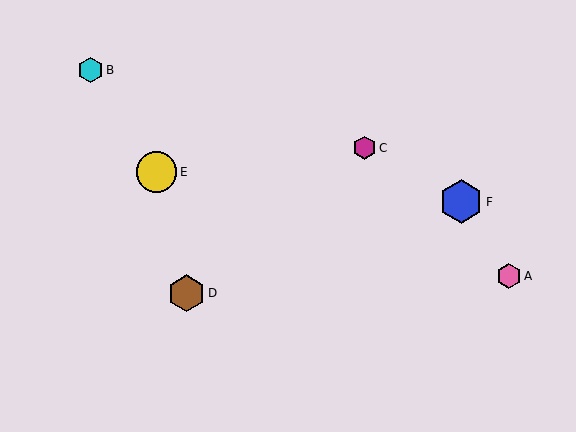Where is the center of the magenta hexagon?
The center of the magenta hexagon is at (364, 148).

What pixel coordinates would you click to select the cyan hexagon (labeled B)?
Click at (91, 70) to select the cyan hexagon B.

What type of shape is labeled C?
Shape C is a magenta hexagon.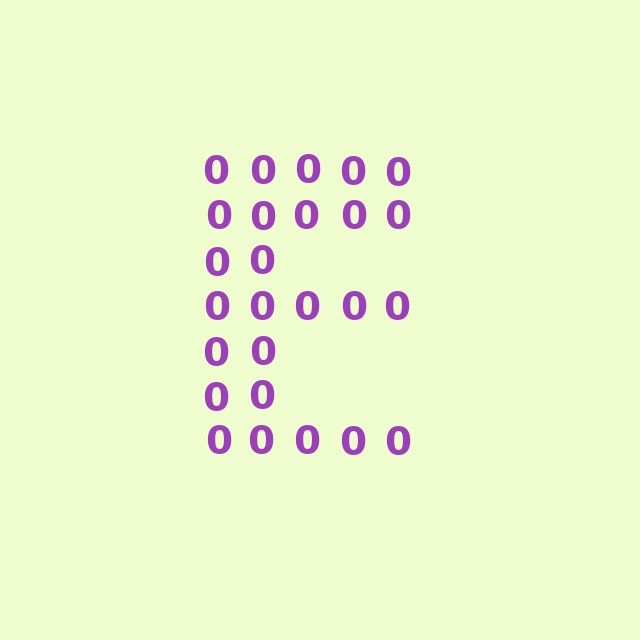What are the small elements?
The small elements are digit 0's.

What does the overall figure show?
The overall figure shows the letter E.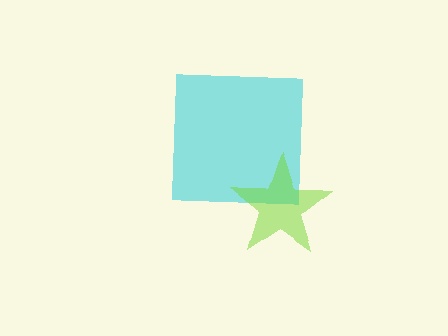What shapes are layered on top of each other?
The layered shapes are: a cyan square, a lime star.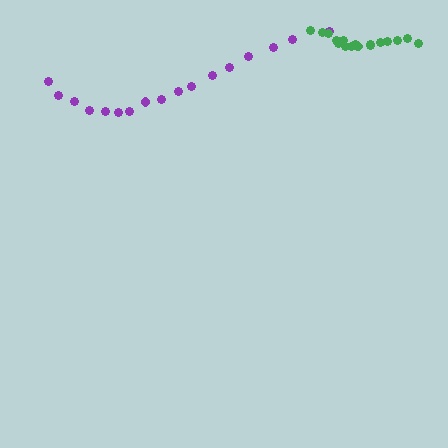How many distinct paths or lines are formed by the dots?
There are 2 distinct paths.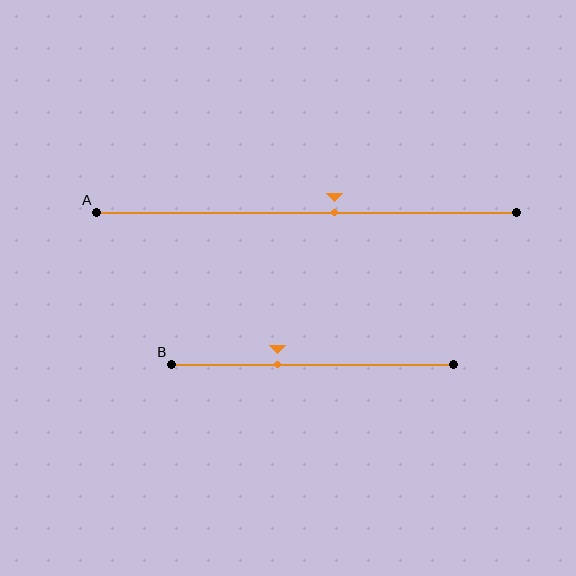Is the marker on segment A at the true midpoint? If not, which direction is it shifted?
No, the marker on segment A is shifted to the right by about 7% of the segment length.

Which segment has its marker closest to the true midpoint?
Segment A has its marker closest to the true midpoint.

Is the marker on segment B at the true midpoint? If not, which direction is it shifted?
No, the marker on segment B is shifted to the left by about 12% of the segment length.